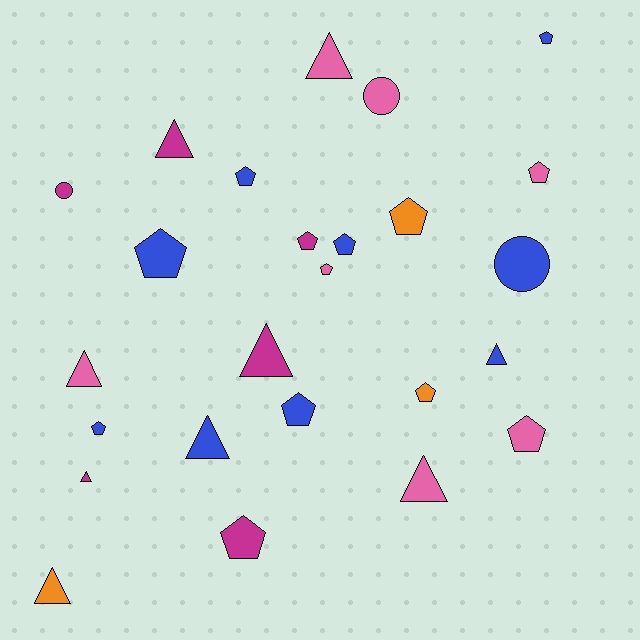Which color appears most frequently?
Blue, with 9 objects.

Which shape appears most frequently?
Pentagon, with 13 objects.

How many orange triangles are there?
There is 1 orange triangle.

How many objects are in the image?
There are 25 objects.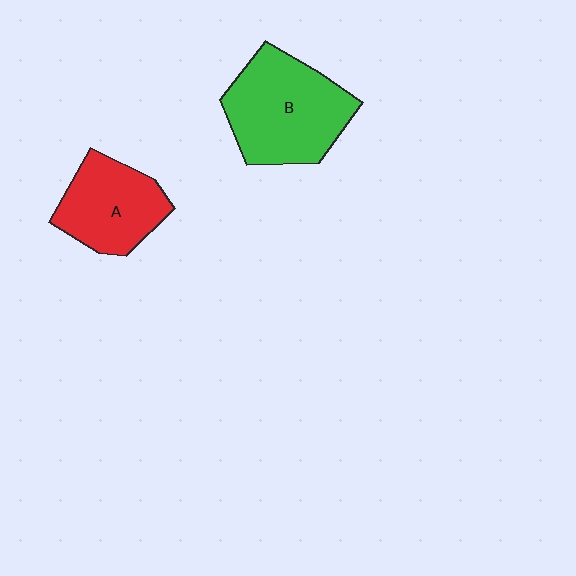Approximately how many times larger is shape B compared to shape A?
Approximately 1.4 times.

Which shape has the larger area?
Shape B (green).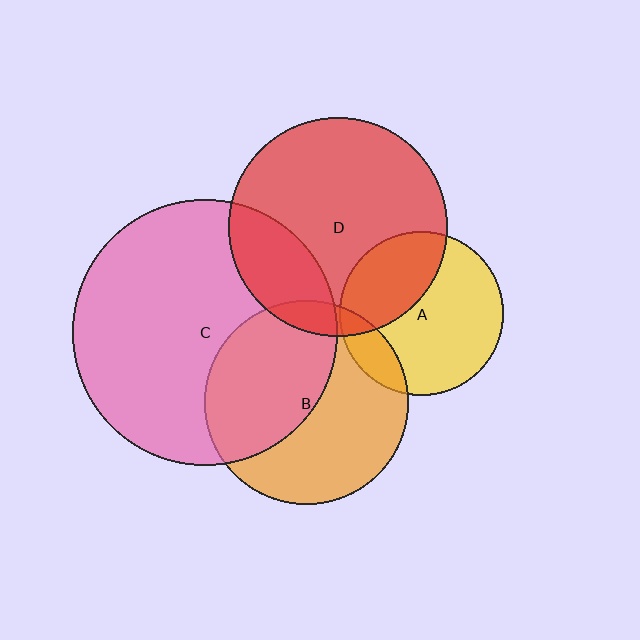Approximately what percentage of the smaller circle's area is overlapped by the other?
Approximately 10%.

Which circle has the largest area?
Circle C (pink).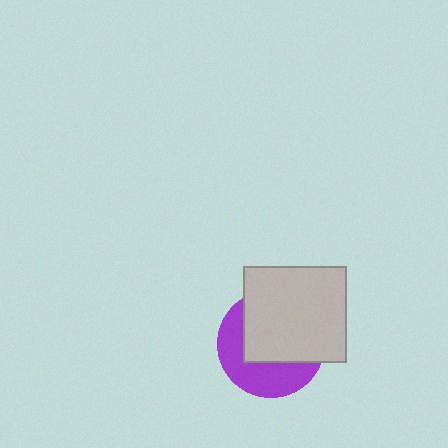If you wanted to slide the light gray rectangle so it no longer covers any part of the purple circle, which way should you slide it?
Slide it toward the upper-right — that is the most direct way to separate the two shapes.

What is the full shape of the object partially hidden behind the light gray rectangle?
The partially hidden object is a purple circle.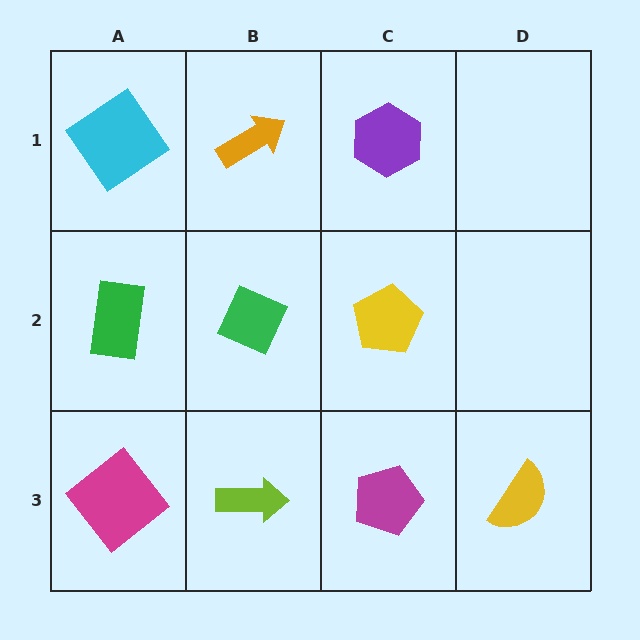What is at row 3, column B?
A lime arrow.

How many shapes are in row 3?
4 shapes.